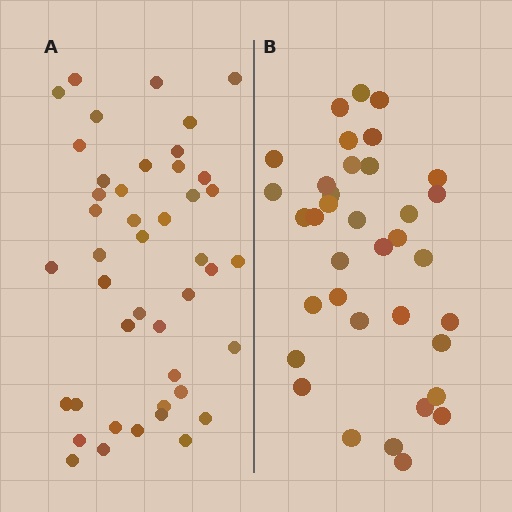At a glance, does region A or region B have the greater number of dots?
Region A (the left region) has more dots.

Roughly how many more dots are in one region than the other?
Region A has roughly 8 or so more dots than region B.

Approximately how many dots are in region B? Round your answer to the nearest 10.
About 40 dots. (The exact count is 36, which rounds to 40.)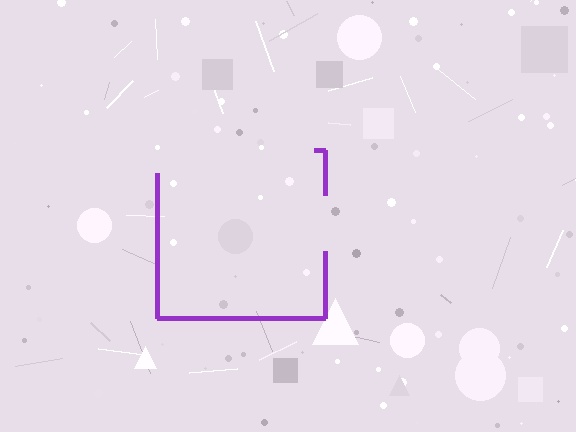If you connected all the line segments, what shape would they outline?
They would outline a square.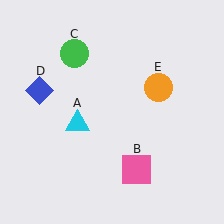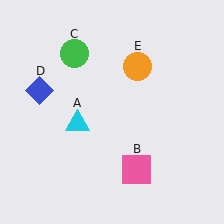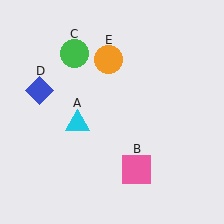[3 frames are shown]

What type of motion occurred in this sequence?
The orange circle (object E) rotated counterclockwise around the center of the scene.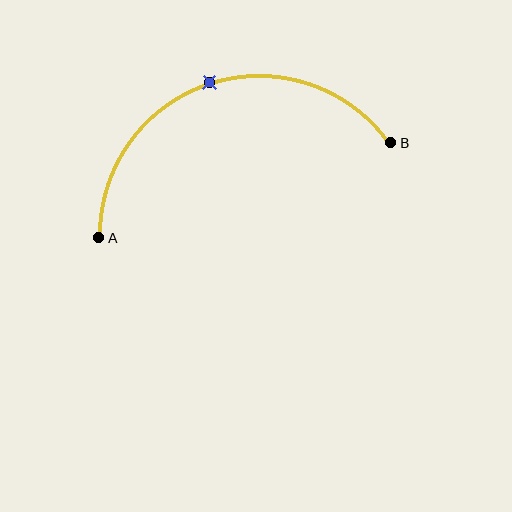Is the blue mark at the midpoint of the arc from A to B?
Yes. The blue mark lies on the arc at equal arc-length from both A and B — it is the arc midpoint.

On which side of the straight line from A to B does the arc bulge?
The arc bulges above the straight line connecting A and B.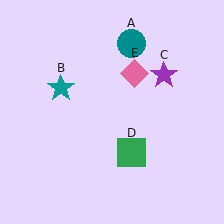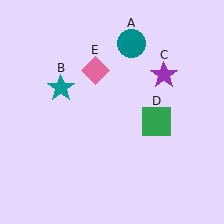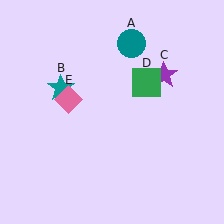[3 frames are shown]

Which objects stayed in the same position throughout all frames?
Teal circle (object A) and teal star (object B) and purple star (object C) remained stationary.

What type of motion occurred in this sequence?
The green square (object D), pink diamond (object E) rotated counterclockwise around the center of the scene.